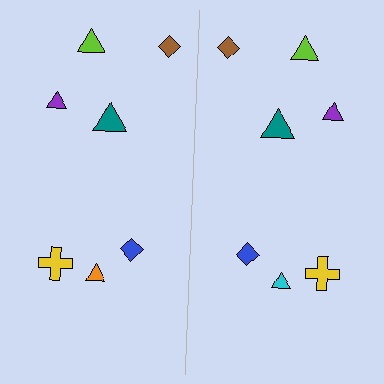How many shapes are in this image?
There are 14 shapes in this image.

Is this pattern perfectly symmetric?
No, the pattern is not perfectly symmetric. The cyan triangle on the right side breaks the symmetry — its mirror counterpart is orange.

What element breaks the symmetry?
The cyan triangle on the right side breaks the symmetry — its mirror counterpart is orange.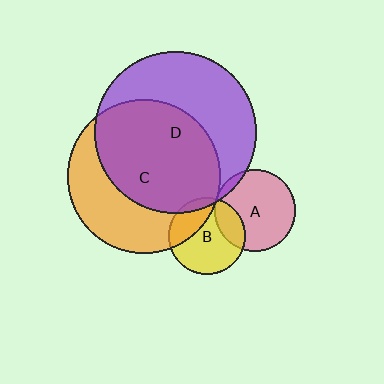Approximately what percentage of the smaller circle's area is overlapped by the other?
Approximately 20%.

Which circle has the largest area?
Circle D (purple).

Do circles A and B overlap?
Yes.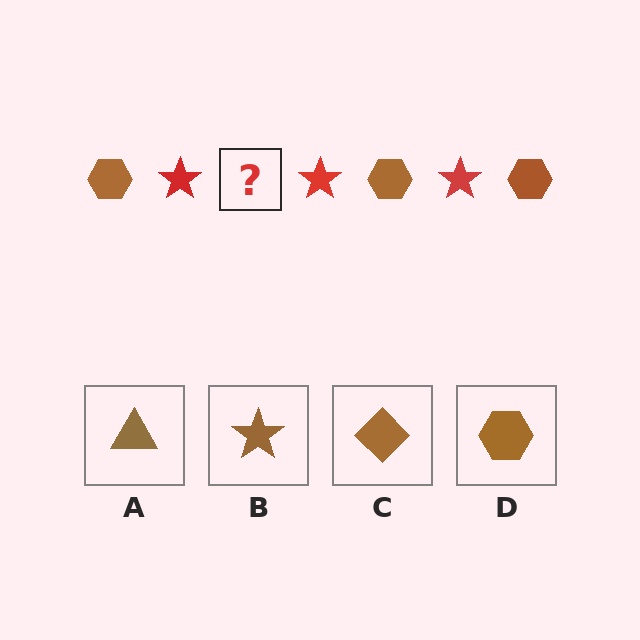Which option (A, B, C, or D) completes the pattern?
D.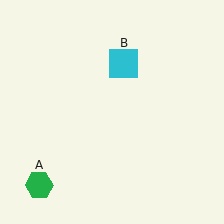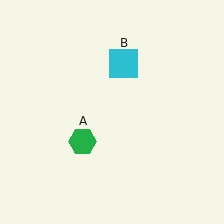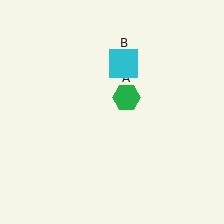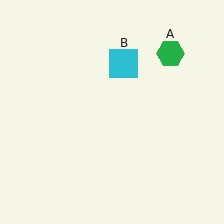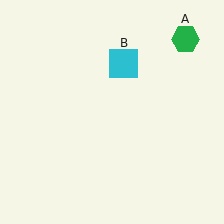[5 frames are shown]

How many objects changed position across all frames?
1 object changed position: green hexagon (object A).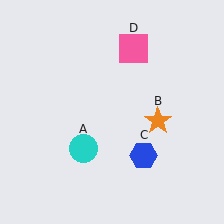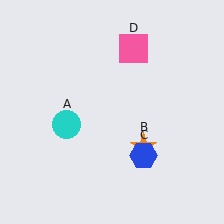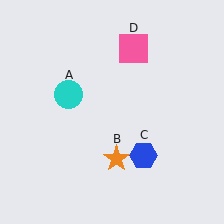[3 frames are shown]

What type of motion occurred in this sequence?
The cyan circle (object A), orange star (object B) rotated clockwise around the center of the scene.